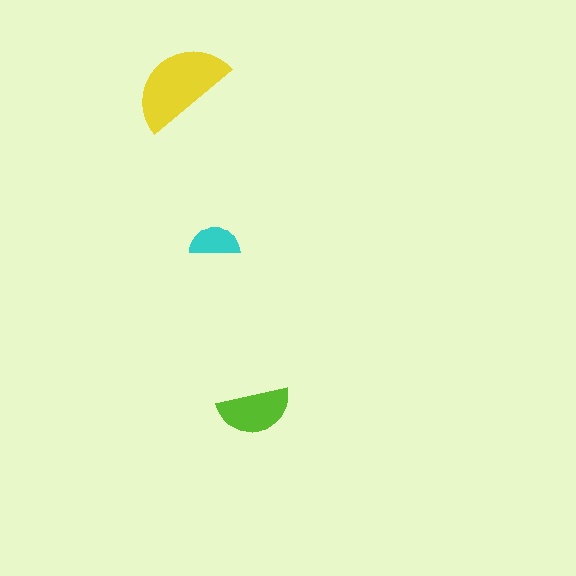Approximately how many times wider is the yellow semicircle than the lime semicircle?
About 1.5 times wider.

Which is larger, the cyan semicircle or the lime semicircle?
The lime one.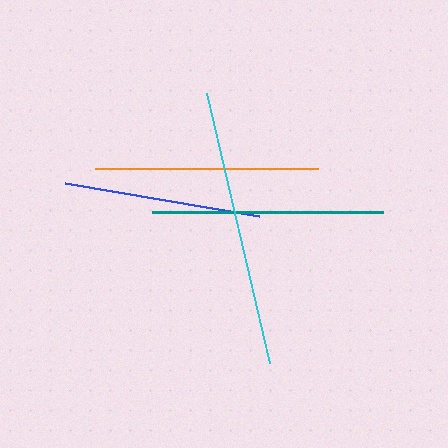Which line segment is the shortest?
The blue line is the shortest at approximately 197 pixels.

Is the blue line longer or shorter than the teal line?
The teal line is longer than the blue line.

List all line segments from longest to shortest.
From longest to shortest: cyan, teal, orange, blue.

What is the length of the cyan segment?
The cyan segment is approximately 278 pixels long.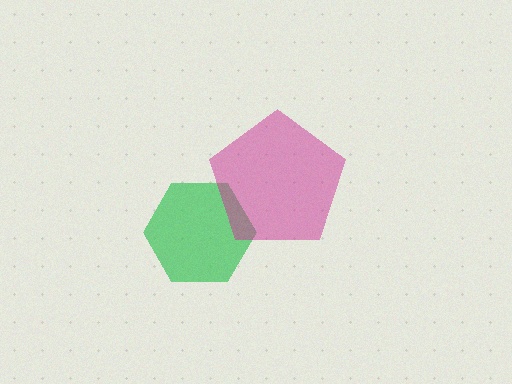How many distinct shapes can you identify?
There are 2 distinct shapes: a green hexagon, a magenta pentagon.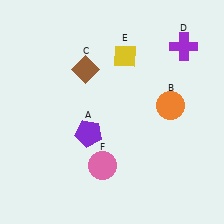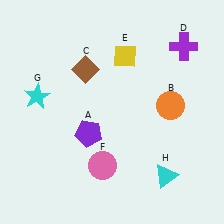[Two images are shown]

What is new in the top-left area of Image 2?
A cyan star (G) was added in the top-left area of Image 2.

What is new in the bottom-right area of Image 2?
A cyan triangle (H) was added in the bottom-right area of Image 2.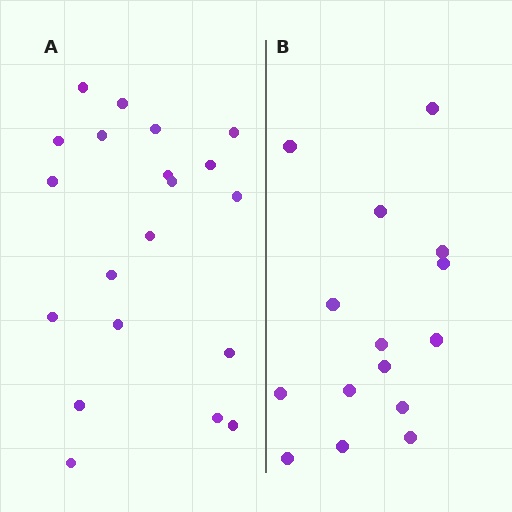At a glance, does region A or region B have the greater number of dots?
Region A (the left region) has more dots.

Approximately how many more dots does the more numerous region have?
Region A has about 5 more dots than region B.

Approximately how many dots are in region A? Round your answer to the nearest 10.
About 20 dots.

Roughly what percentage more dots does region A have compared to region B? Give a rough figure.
About 35% more.